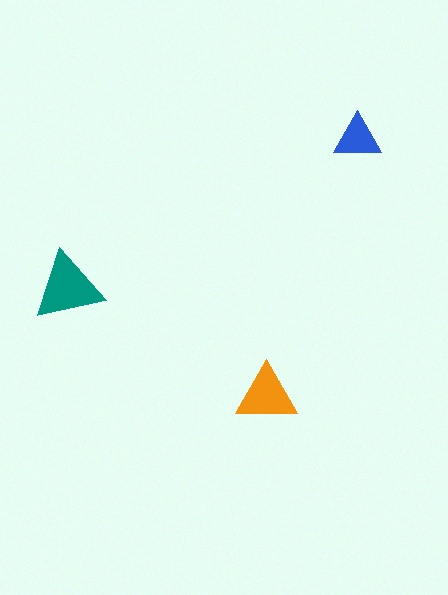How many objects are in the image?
There are 3 objects in the image.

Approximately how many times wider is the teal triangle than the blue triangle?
About 1.5 times wider.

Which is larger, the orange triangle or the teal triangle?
The teal one.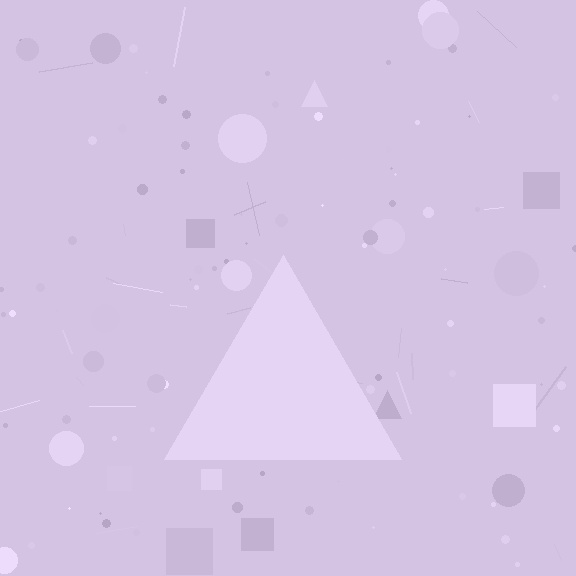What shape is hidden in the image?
A triangle is hidden in the image.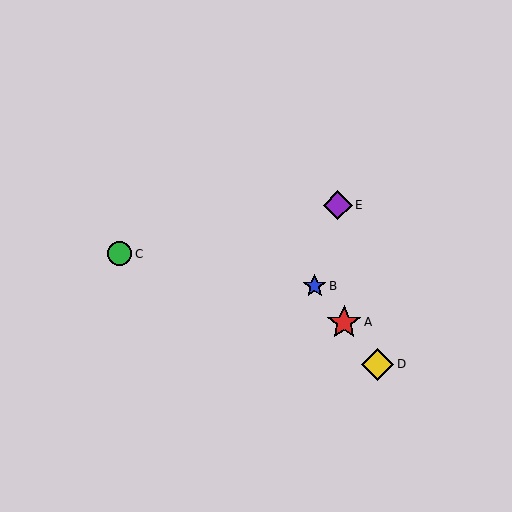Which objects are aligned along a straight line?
Objects A, B, D are aligned along a straight line.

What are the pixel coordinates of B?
Object B is at (315, 286).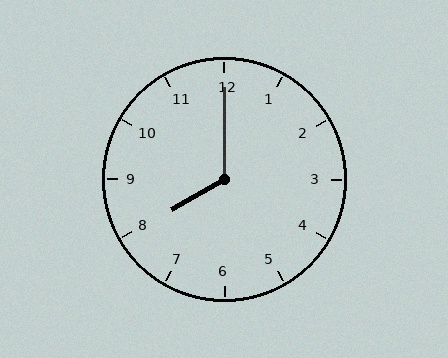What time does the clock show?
8:00.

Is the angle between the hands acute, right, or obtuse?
It is obtuse.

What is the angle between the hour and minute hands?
Approximately 120 degrees.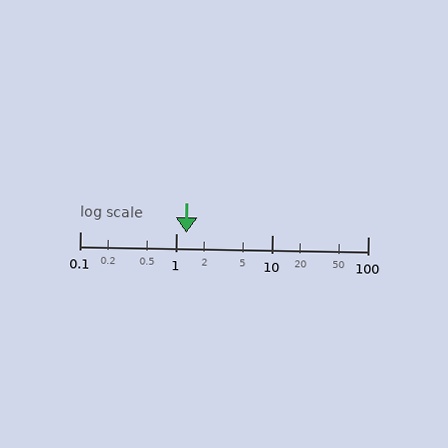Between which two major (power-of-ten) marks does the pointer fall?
The pointer is between 1 and 10.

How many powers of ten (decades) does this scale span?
The scale spans 3 decades, from 0.1 to 100.